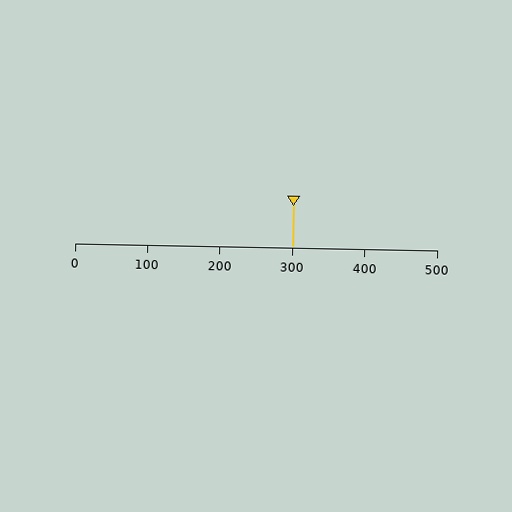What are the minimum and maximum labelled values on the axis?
The axis runs from 0 to 500.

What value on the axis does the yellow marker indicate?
The marker indicates approximately 300.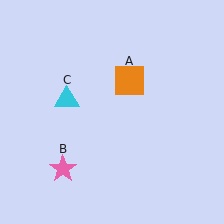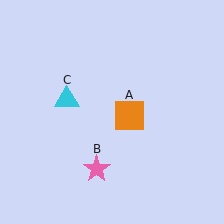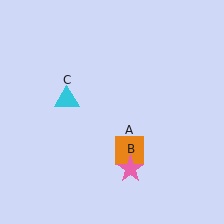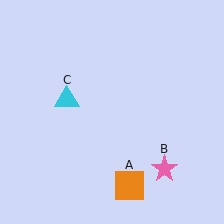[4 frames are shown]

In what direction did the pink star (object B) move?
The pink star (object B) moved right.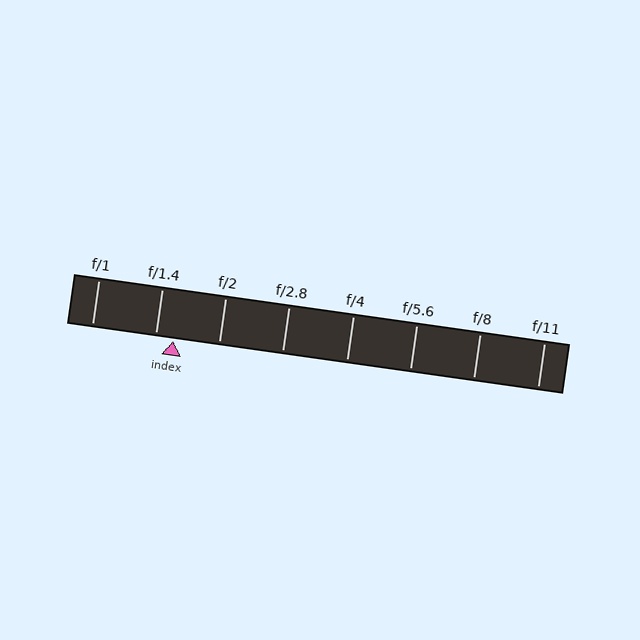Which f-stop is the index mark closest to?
The index mark is closest to f/1.4.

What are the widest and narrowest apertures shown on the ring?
The widest aperture shown is f/1 and the narrowest is f/11.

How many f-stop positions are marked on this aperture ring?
There are 8 f-stop positions marked.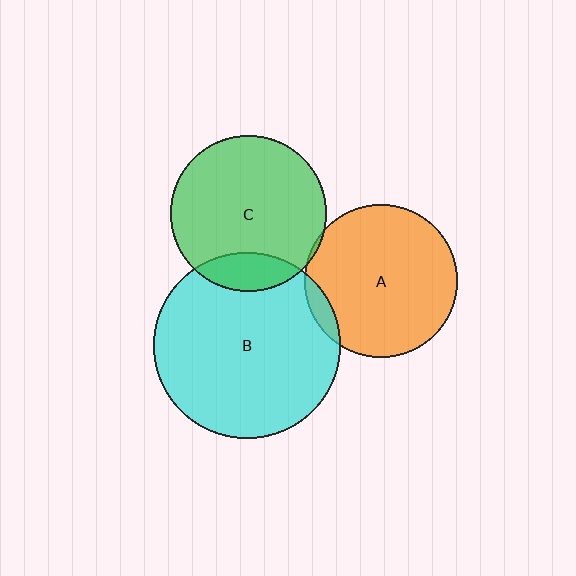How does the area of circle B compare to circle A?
Approximately 1.5 times.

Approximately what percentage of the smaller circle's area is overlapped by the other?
Approximately 5%.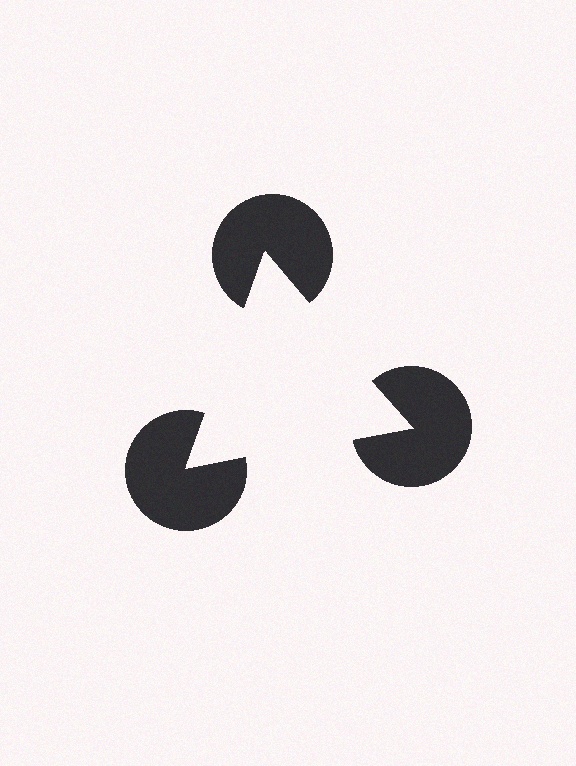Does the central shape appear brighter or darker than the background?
It typically appears slightly brighter than the background, even though no actual brightness change is drawn.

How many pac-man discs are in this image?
There are 3 — one at each vertex of the illusory triangle.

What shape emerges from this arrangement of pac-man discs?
An illusory triangle — its edges are inferred from the aligned wedge cuts in the pac-man discs, not physically drawn.